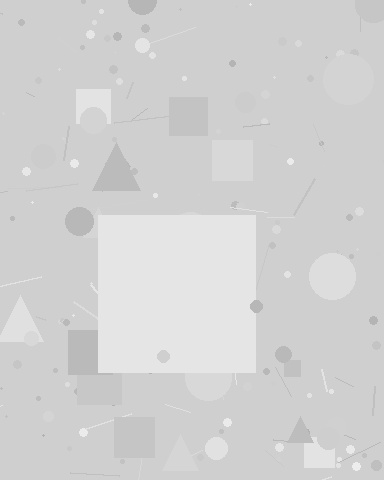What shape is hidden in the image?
A square is hidden in the image.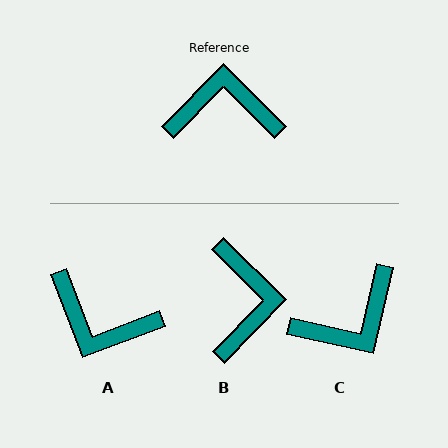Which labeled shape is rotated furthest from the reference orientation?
A, about 156 degrees away.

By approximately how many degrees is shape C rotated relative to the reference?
Approximately 148 degrees clockwise.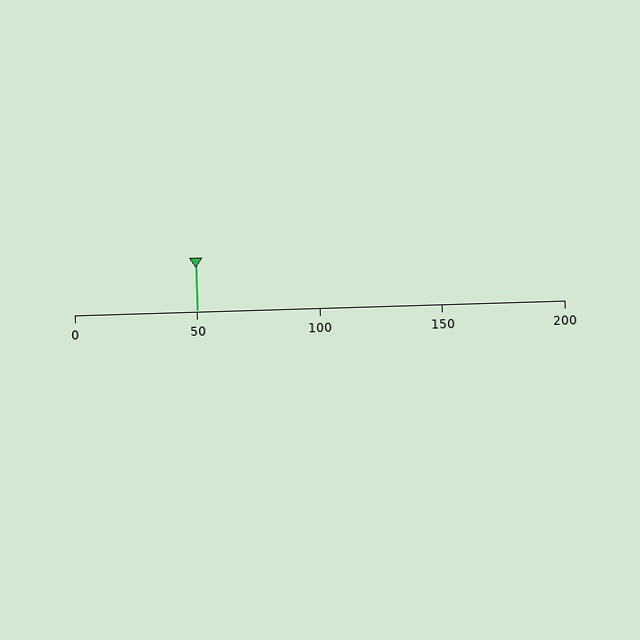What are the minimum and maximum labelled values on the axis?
The axis runs from 0 to 200.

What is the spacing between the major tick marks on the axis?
The major ticks are spaced 50 apart.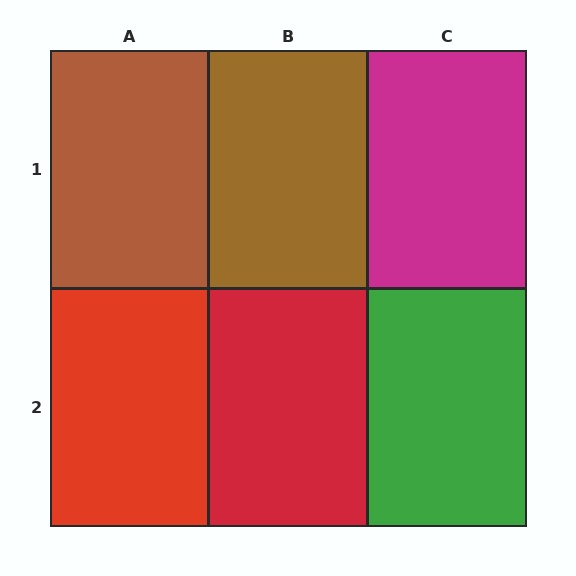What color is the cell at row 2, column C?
Green.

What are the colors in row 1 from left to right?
Brown, brown, magenta.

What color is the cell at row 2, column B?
Red.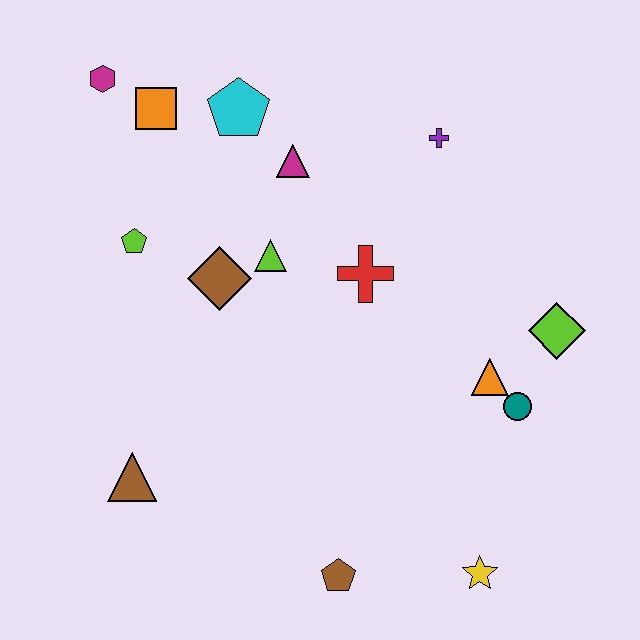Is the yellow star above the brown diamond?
No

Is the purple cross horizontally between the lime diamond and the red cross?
Yes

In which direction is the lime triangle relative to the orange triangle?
The lime triangle is to the left of the orange triangle.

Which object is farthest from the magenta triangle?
The yellow star is farthest from the magenta triangle.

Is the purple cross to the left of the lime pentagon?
No